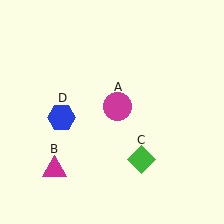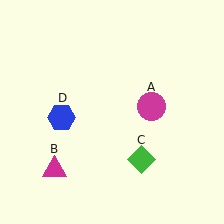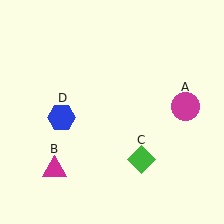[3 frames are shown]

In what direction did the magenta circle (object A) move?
The magenta circle (object A) moved right.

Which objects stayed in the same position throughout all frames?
Magenta triangle (object B) and green diamond (object C) and blue hexagon (object D) remained stationary.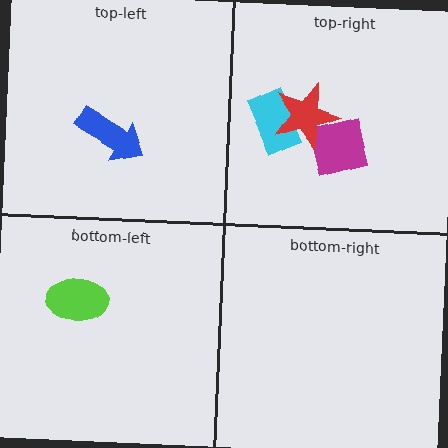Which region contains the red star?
The top-right region.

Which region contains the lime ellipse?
The bottom-left region.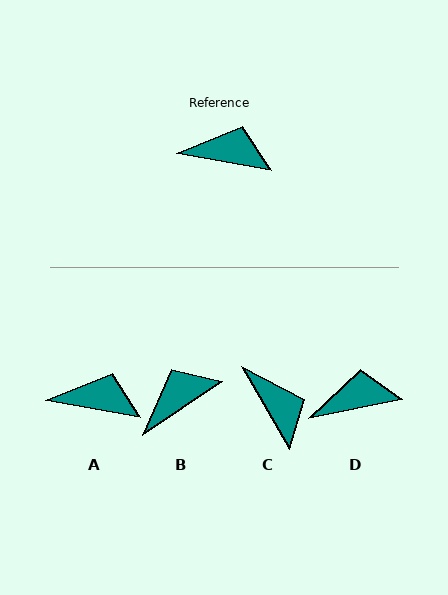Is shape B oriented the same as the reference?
No, it is off by about 44 degrees.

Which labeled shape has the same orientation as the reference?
A.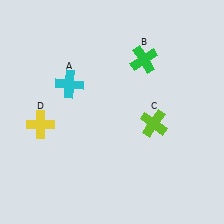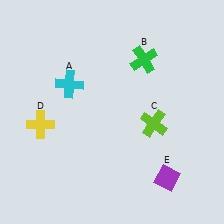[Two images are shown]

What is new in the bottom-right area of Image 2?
A purple diamond (E) was added in the bottom-right area of Image 2.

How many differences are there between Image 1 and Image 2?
There is 1 difference between the two images.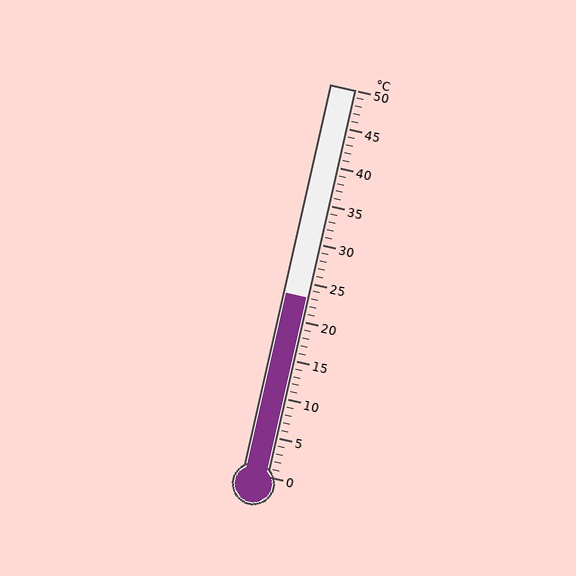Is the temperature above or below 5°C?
The temperature is above 5°C.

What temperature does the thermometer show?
The thermometer shows approximately 23°C.